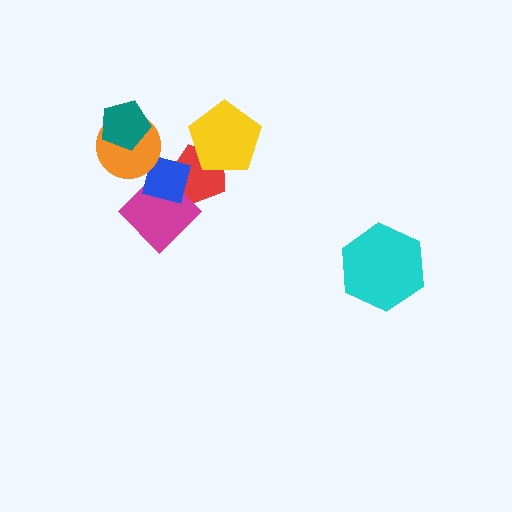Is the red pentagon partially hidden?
Yes, it is partially covered by another shape.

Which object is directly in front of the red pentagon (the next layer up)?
The magenta diamond is directly in front of the red pentagon.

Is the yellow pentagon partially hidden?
No, no other shape covers it.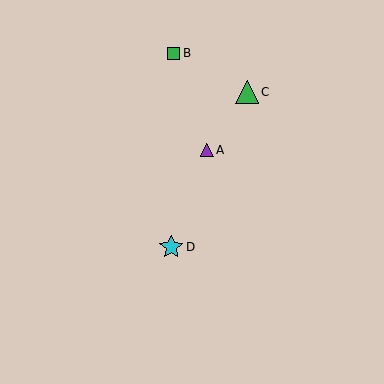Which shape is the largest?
The cyan star (labeled D) is the largest.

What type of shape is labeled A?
Shape A is a purple triangle.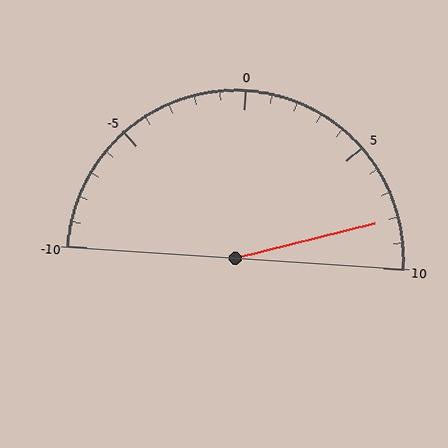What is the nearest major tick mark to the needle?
The nearest major tick mark is 10.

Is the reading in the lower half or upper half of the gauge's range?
The reading is in the upper half of the range (-10 to 10).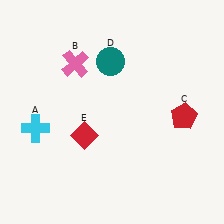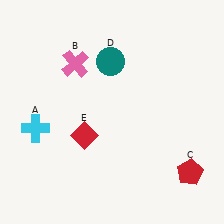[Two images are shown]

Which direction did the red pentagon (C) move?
The red pentagon (C) moved down.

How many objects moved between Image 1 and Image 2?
1 object moved between the two images.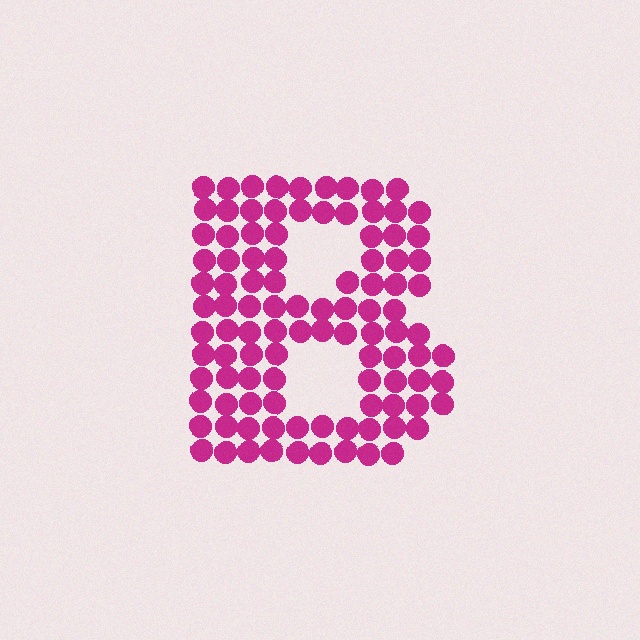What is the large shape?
The large shape is the letter B.